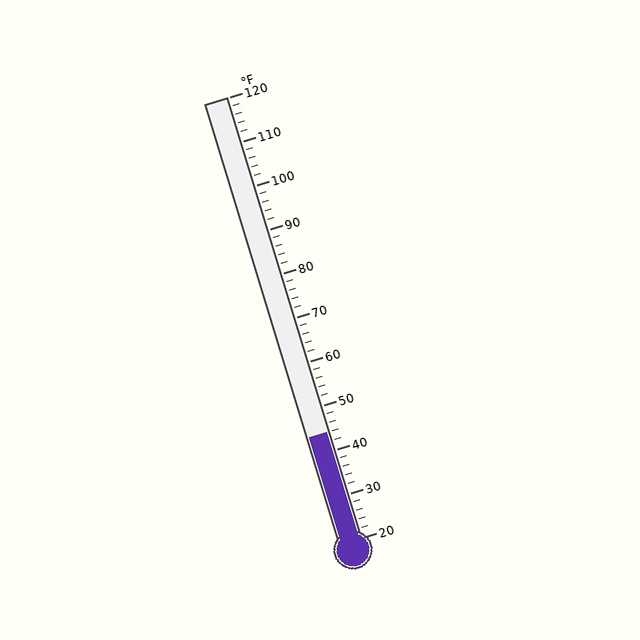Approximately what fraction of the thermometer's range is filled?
The thermometer is filled to approximately 25% of its range.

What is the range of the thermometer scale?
The thermometer scale ranges from 20°F to 120°F.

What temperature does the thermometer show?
The thermometer shows approximately 44°F.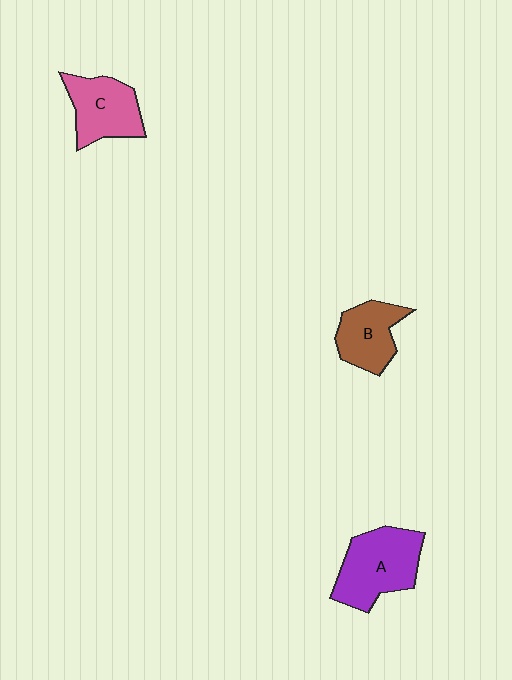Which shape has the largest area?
Shape A (purple).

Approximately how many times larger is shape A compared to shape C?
Approximately 1.3 times.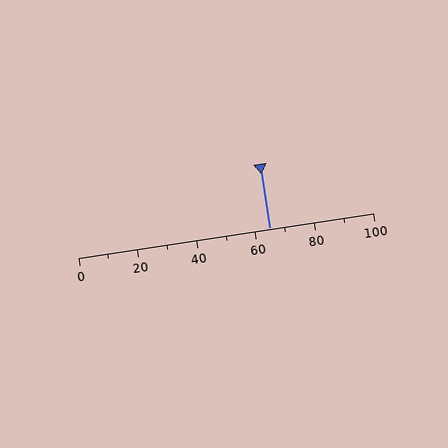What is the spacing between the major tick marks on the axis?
The major ticks are spaced 20 apart.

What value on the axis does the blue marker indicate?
The marker indicates approximately 65.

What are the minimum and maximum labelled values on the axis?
The axis runs from 0 to 100.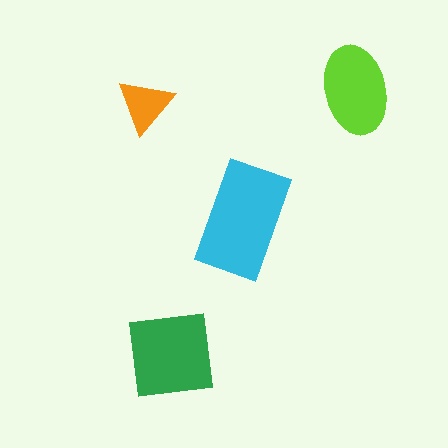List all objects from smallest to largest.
The orange triangle, the lime ellipse, the green square, the cyan rectangle.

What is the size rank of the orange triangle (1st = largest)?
4th.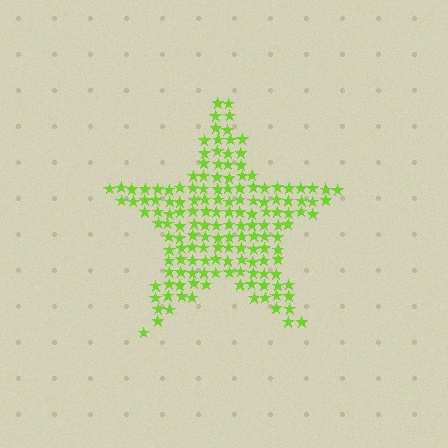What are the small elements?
The small elements are stars.